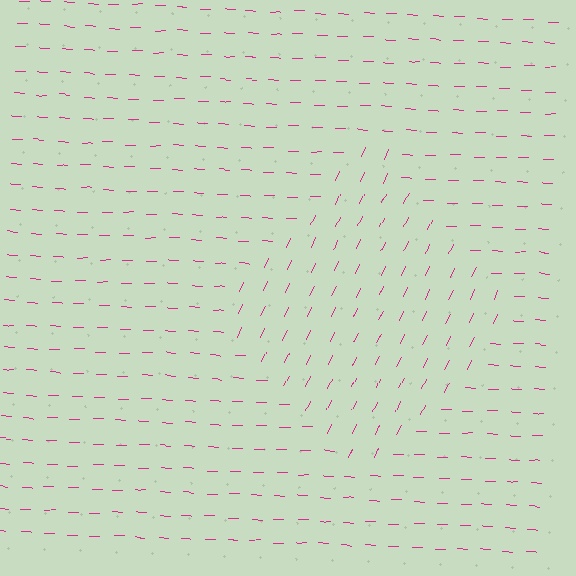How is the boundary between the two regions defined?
The boundary is defined purely by a change in line orientation (approximately 66 degrees difference). All lines are the same color and thickness.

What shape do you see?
I see a diamond.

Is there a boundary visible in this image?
Yes, there is a texture boundary formed by a change in line orientation.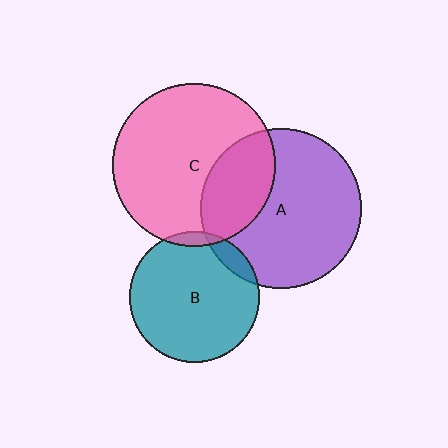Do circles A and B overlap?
Yes.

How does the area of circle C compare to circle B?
Approximately 1.6 times.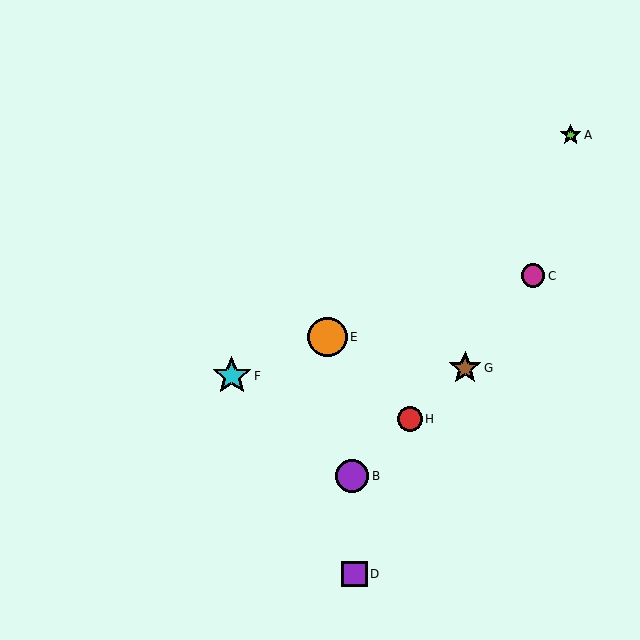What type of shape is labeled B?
Shape B is a purple circle.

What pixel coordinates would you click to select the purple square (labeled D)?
Click at (354, 574) to select the purple square D.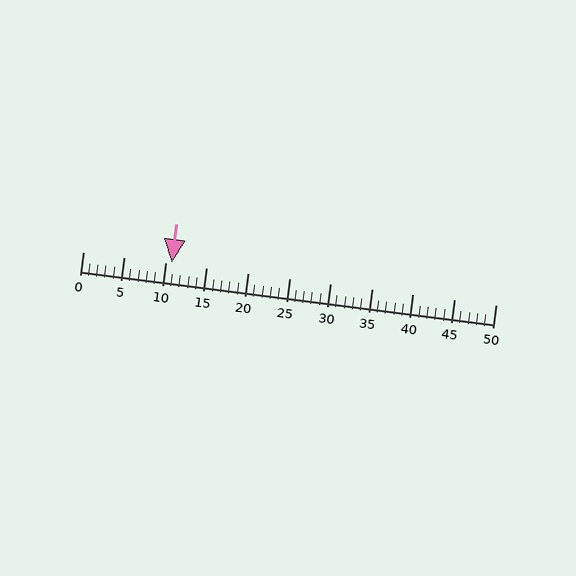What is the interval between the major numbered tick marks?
The major tick marks are spaced 5 units apart.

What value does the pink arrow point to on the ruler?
The pink arrow points to approximately 11.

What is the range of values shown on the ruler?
The ruler shows values from 0 to 50.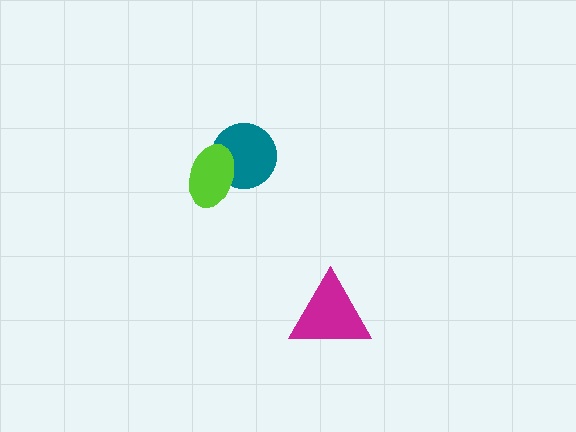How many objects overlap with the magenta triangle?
0 objects overlap with the magenta triangle.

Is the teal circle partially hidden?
Yes, it is partially covered by another shape.